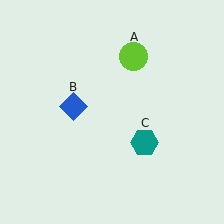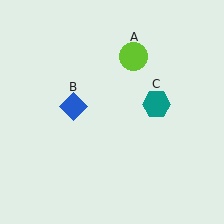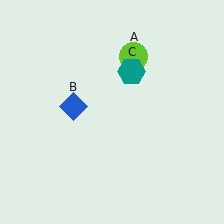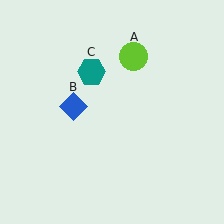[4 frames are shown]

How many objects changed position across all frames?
1 object changed position: teal hexagon (object C).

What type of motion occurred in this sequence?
The teal hexagon (object C) rotated counterclockwise around the center of the scene.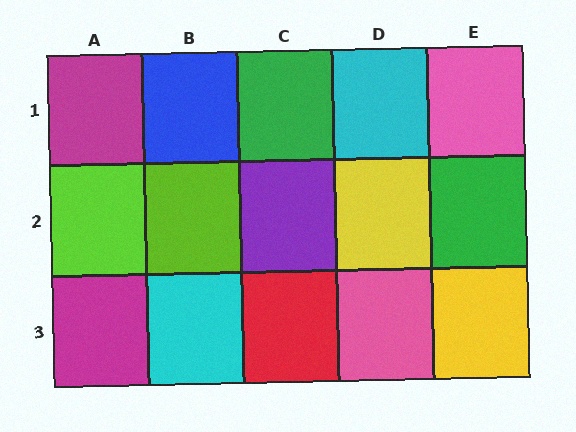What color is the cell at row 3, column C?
Red.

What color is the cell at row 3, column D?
Pink.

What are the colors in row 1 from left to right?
Magenta, blue, green, cyan, pink.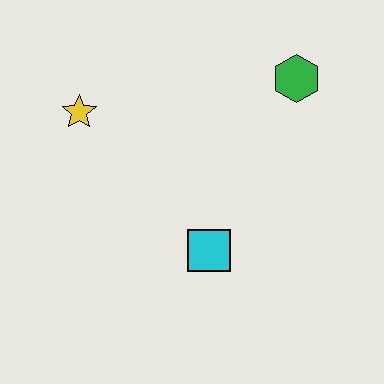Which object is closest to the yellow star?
The cyan square is closest to the yellow star.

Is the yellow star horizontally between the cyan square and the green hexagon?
No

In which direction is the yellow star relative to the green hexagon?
The yellow star is to the left of the green hexagon.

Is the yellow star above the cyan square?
Yes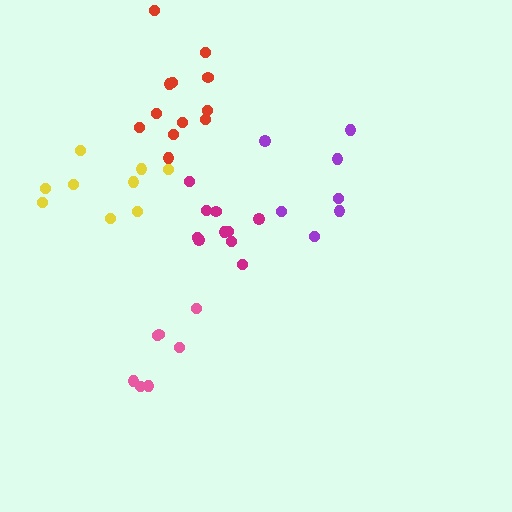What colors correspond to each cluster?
The clusters are colored: yellow, magenta, pink, red, purple.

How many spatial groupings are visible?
There are 5 spatial groupings.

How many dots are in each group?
Group 1: 9 dots, Group 2: 10 dots, Group 3: 7 dots, Group 4: 12 dots, Group 5: 7 dots (45 total).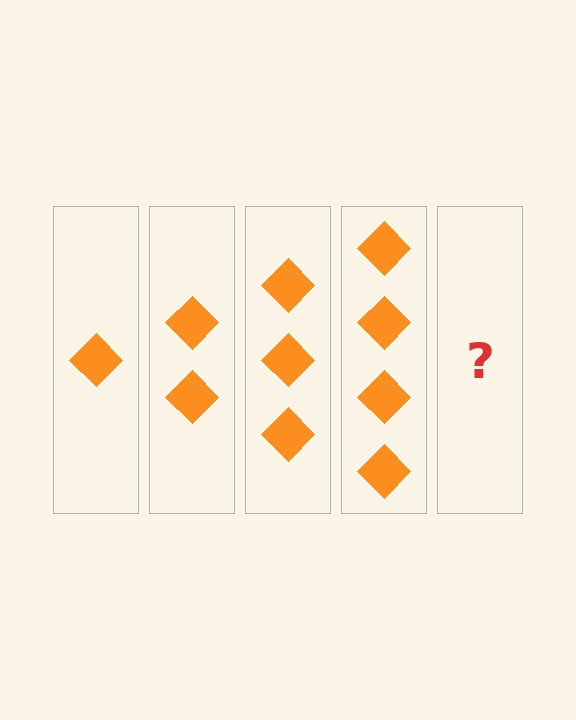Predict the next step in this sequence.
The next step is 5 diamonds.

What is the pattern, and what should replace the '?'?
The pattern is that each step adds one more diamond. The '?' should be 5 diamonds.